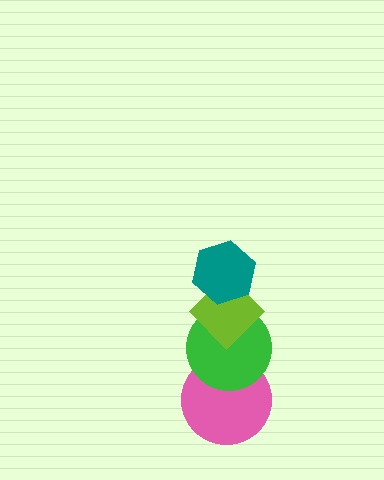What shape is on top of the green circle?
The lime diamond is on top of the green circle.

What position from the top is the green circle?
The green circle is 3rd from the top.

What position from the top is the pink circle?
The pink circle is 4th from the top.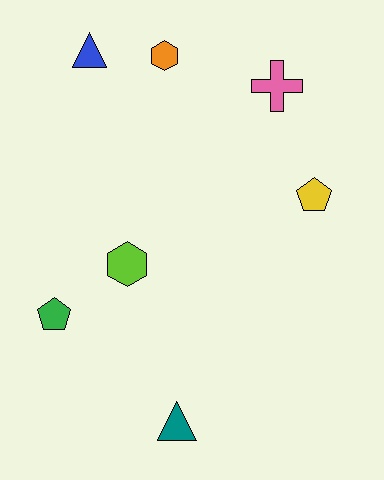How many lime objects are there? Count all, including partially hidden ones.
There is 1 lime object.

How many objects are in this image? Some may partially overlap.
There are 7 objects.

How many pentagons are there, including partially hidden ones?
There are 2 pentagons.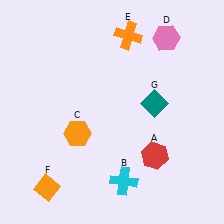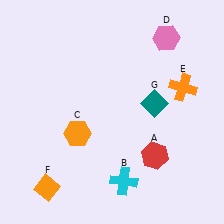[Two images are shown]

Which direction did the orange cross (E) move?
The orange cross (E) moved right.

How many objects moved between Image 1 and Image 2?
1 object moved between the two images.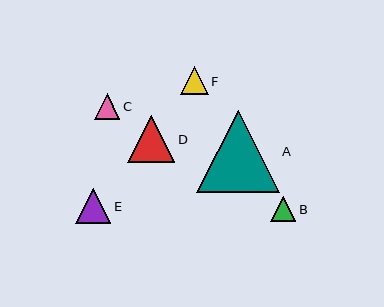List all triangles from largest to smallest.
From largest to smallest: A, D, E, F, C, B.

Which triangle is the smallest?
Triangle B is the smallest with a size of approximately 25 pixels.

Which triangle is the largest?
Triangle A is the largest with a size of approximately 82 pixels.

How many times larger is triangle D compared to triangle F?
Triangle D is approximately 1.7 times the size of triangle F.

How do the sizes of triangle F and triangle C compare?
Triangle F and triangle C are approximately the same size.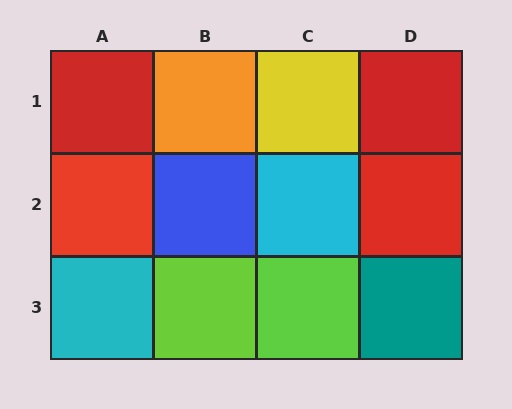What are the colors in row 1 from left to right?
Red, orange, yellow, red.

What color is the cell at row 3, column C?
Lime.